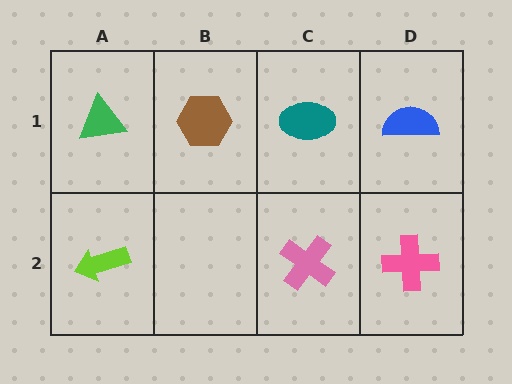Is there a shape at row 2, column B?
No, that cell is empty.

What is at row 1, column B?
A brown hexagon.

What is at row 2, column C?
A pink cross.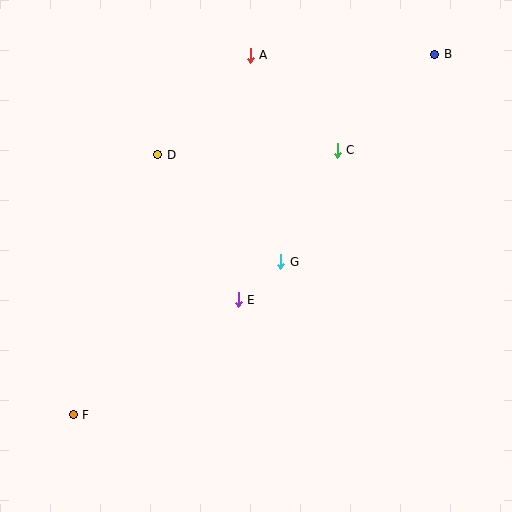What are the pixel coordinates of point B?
Point B is at (435, 54).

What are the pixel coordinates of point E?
Point E is at (238, 300).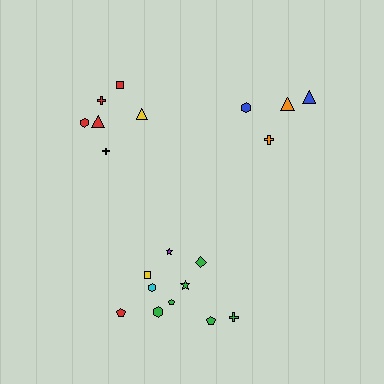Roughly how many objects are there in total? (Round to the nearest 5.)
Roughly 20 objects in total.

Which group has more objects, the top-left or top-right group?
The top-left group.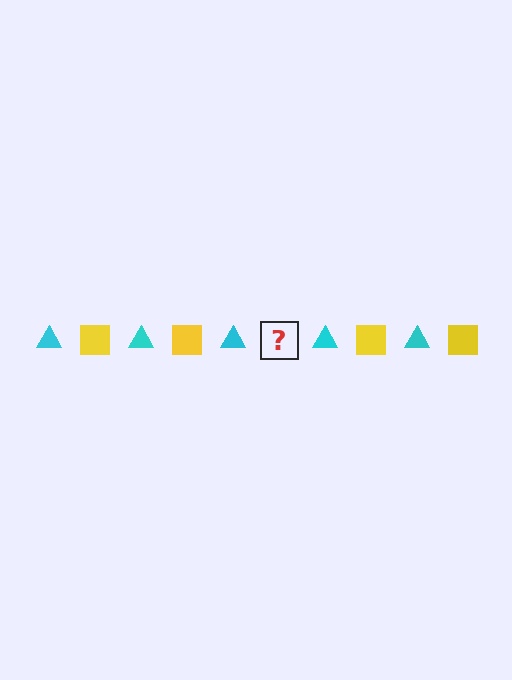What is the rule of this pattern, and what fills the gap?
The rule is that the pattern alternates between cyan triangle and yellow square. The gap should be filled with a yellow square.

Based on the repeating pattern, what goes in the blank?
The blank should be a yellow square.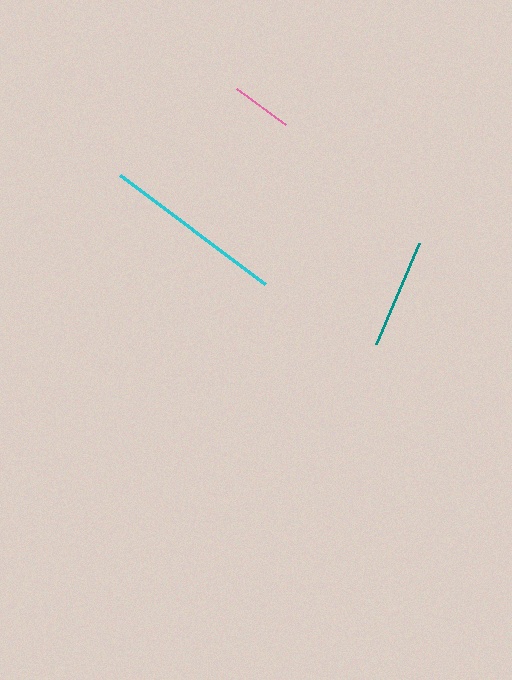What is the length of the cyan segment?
The cyan segment is approximately 182 pixels long.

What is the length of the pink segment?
The pink segment is approximately 61 pixels long.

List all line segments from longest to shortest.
From longest to shortest: cyan, teal, pink.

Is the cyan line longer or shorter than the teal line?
The cyan line is longer than the teal line.